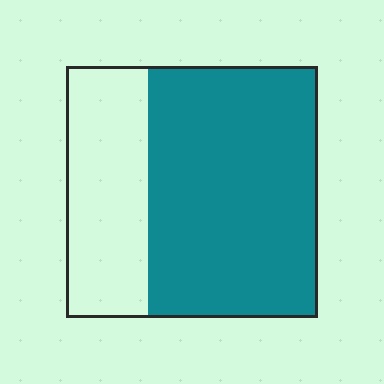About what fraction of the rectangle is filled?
About two thirds (2/3).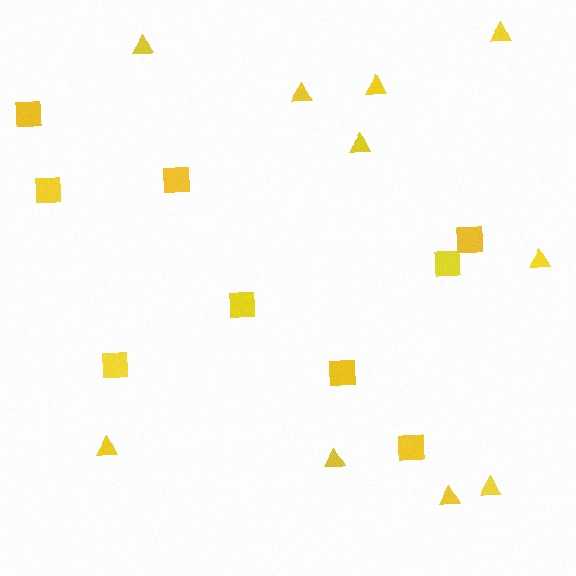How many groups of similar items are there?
There are 2 groups: one group of triangles (10) and one group of squares (9).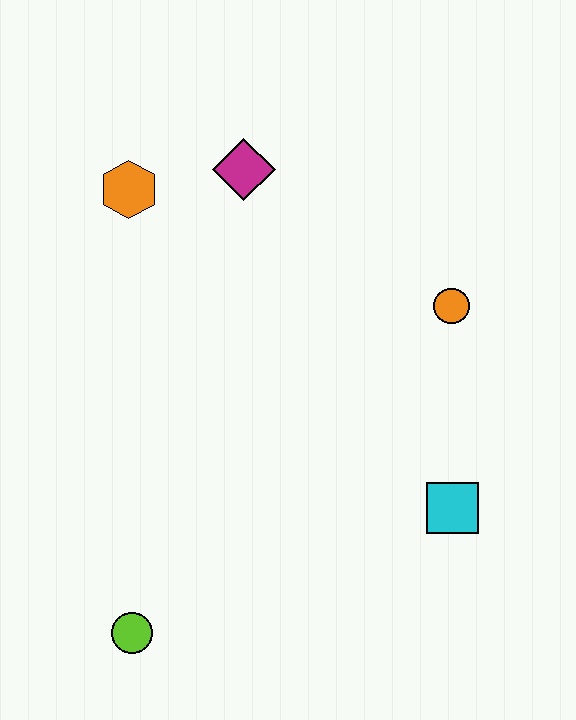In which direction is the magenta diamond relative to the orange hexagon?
The magenta diamond is to the right of the orange hexagon.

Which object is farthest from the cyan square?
The orange hexagon is farthest from the cyan square.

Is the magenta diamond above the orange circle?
Yes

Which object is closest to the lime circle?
The cyan square is closest to the lime circle.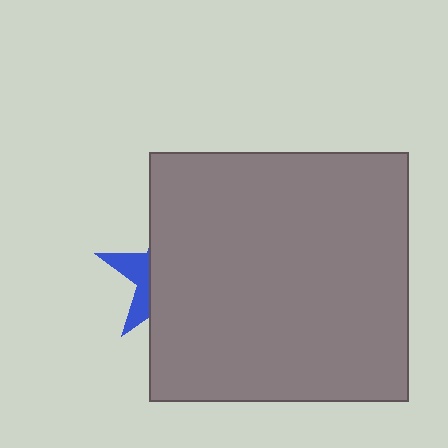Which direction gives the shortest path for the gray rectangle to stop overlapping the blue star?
Moving right gives the shortest separation.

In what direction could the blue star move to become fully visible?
The blue star could move left. That would shift it out from behind the gray rectangle entirely.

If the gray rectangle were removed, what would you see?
You would see the complete blue star.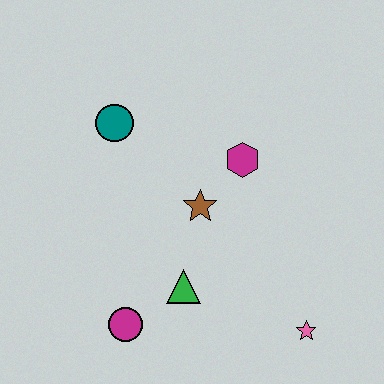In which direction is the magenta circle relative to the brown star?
The magenta circle is below the brown star.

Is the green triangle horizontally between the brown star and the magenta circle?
Yes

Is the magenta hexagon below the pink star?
No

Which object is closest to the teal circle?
The brown star is closest to the teal circle.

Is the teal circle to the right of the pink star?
No